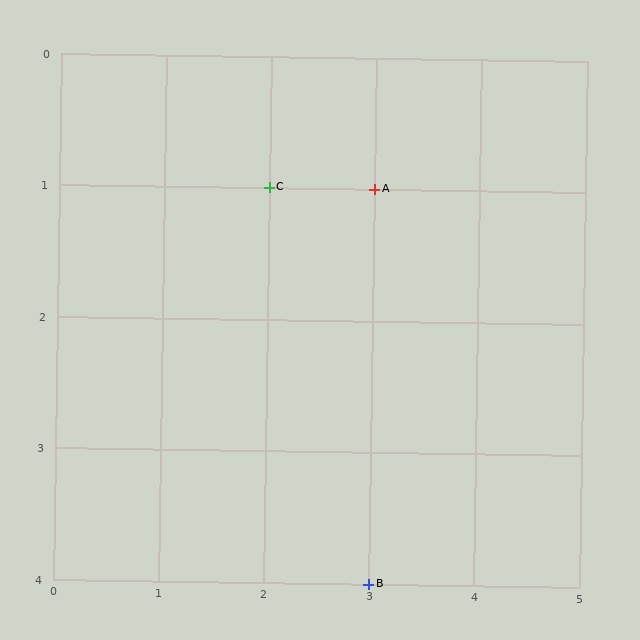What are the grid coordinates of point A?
Point A is at grid coordinates (3, 1).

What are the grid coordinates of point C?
Point C is at grid coordinates (2, 1).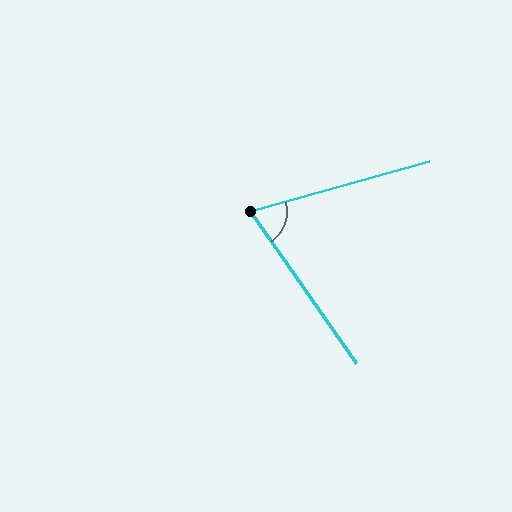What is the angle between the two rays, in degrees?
Approximately 71 degrees.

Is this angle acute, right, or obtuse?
It is acute.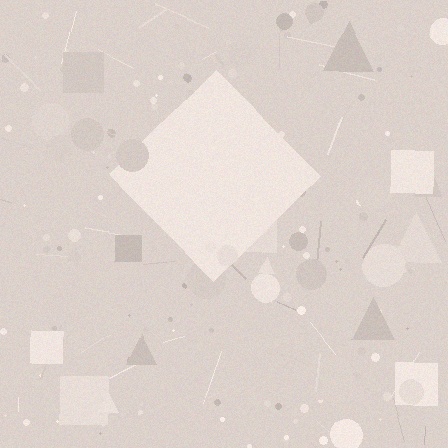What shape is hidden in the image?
A diamond is hidden in the image.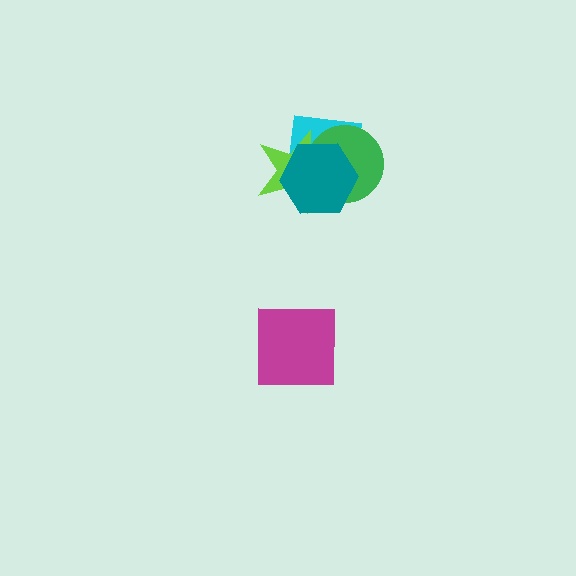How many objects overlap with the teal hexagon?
3 objects overlap with the teal hexagon.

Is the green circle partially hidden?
Yes, it is partially covered by another shape.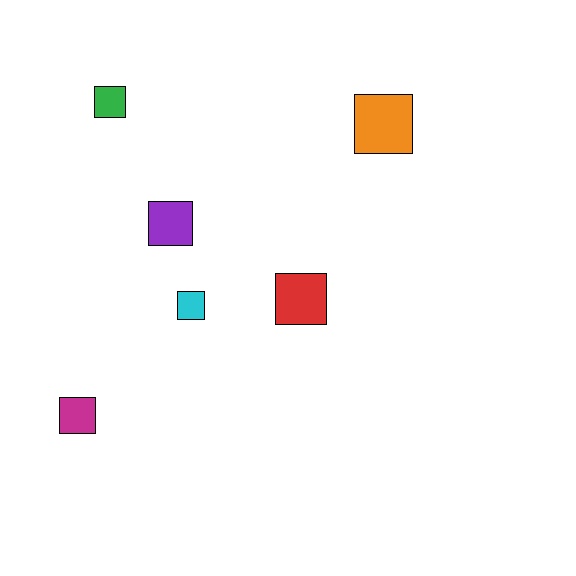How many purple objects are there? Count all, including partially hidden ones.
There is 1 purple object.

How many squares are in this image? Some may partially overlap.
There are 6 squares.